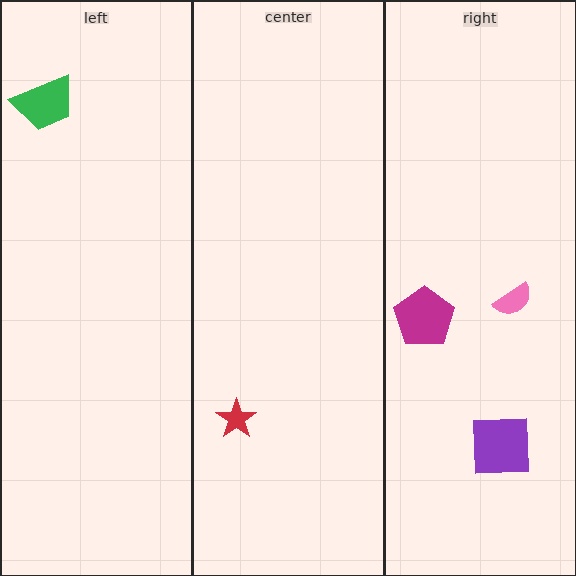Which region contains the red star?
The center region.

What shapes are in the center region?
The red star.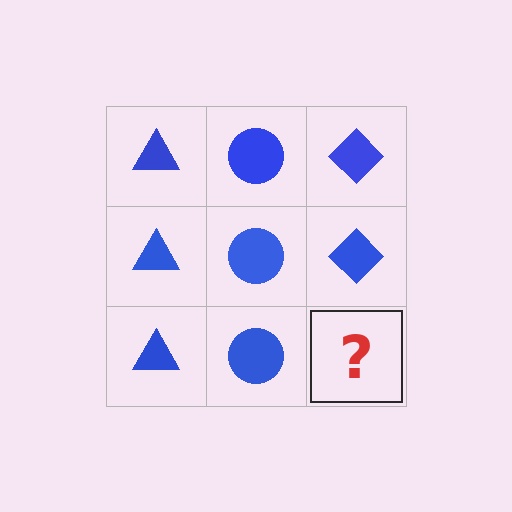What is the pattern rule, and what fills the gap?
The rule is that each column has a consistent shape. The gap should be filled with a blue diamond.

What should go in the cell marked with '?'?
The missing cell should contain a blue diamond.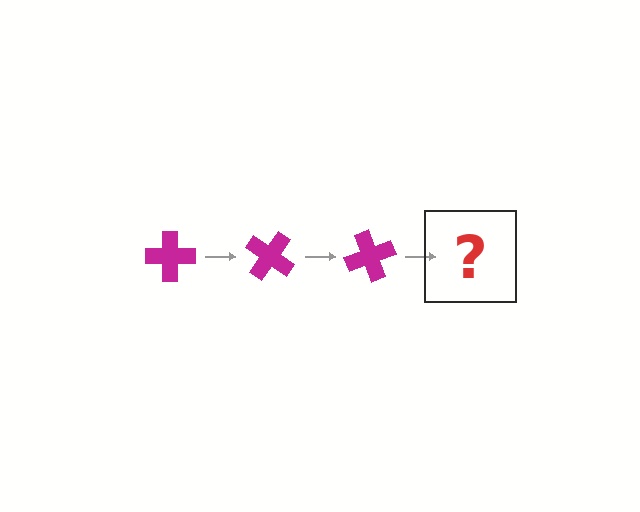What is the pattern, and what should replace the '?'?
The pattern is that the cross rotates 35 degrees each step. The '?' should be a magenta cross rotated 105 degrees.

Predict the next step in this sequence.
The next step is a magenta cross rotated 105 degrees.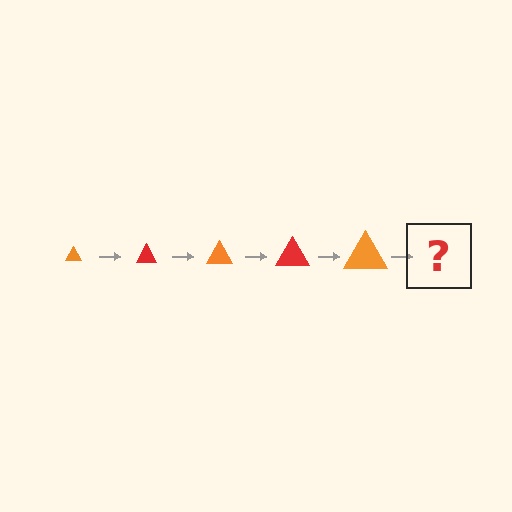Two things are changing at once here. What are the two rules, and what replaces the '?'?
The two rules are that the triangle grows larger each step and the color cycles through orange and red. The '?' should be a red triangle, larger than the previous one.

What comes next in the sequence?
The next element should be a red triangle, larger than the previous one.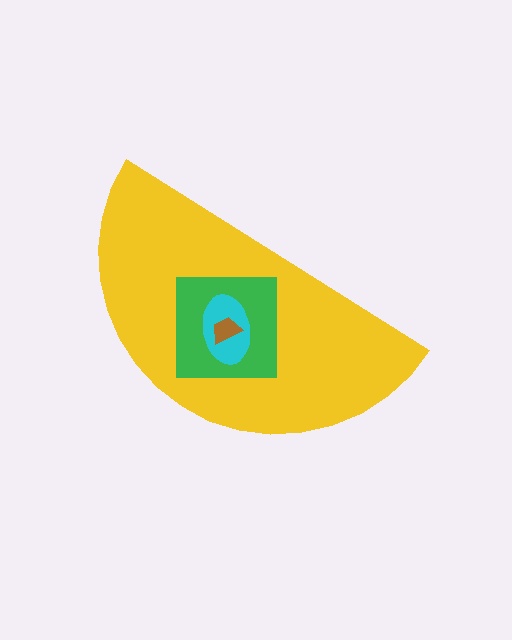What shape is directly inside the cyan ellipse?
The brown trapezoid.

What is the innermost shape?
The brown trapezoid.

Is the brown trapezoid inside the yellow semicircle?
Yes.